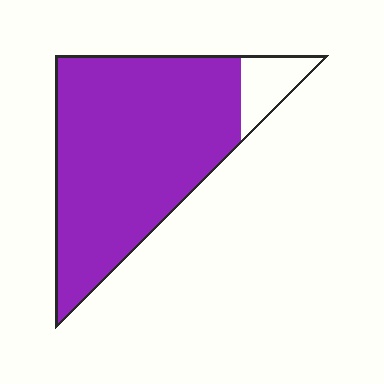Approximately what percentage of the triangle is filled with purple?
Approximately 90%.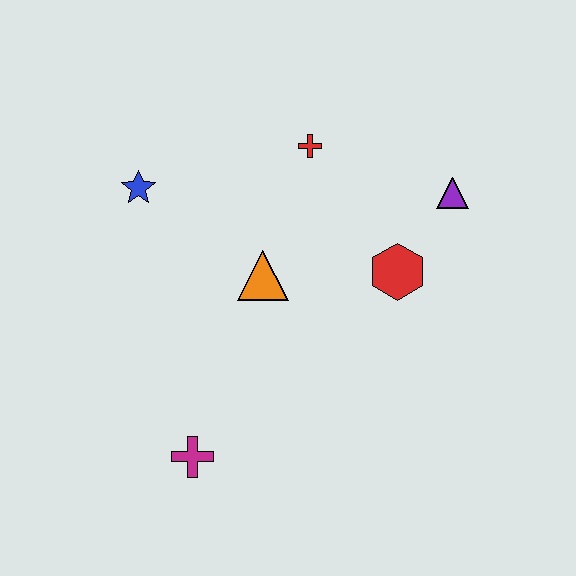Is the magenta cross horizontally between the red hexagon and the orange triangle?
No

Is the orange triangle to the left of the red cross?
Yes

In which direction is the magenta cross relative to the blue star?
The magenta cross is below the blue star.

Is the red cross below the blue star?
No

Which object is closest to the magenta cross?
The orange triangle is closest to the magenta cross.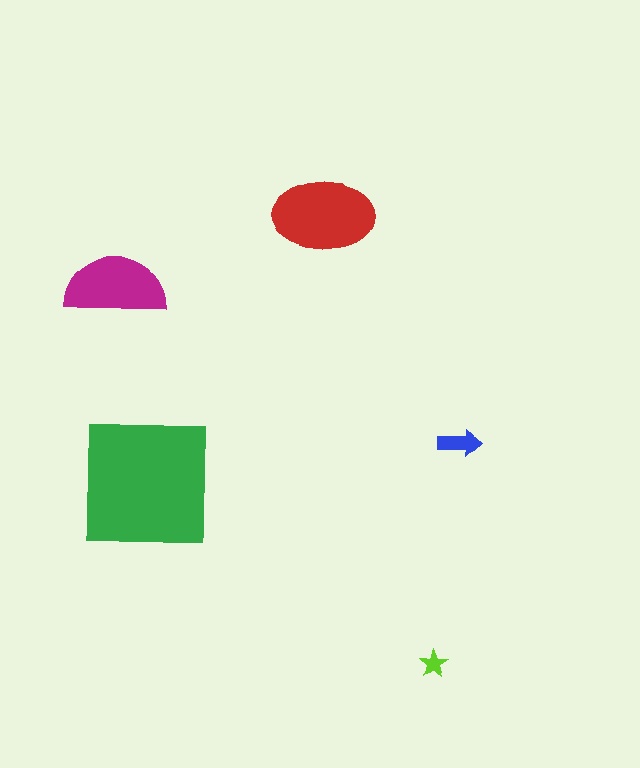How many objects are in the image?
There are 5 objects in the image.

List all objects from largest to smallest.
The green square, the red ellipse, the magenta semicircle, the blue arrow, the lime star.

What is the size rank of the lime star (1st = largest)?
5th.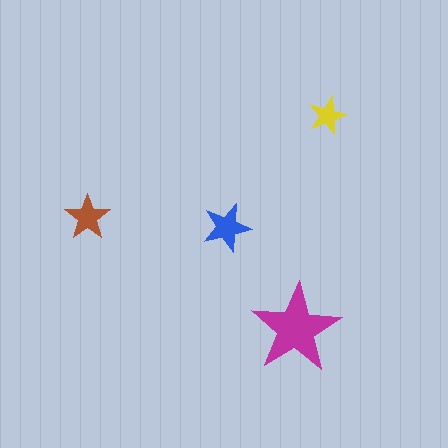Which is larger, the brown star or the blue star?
The blue one.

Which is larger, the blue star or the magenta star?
The magenta one.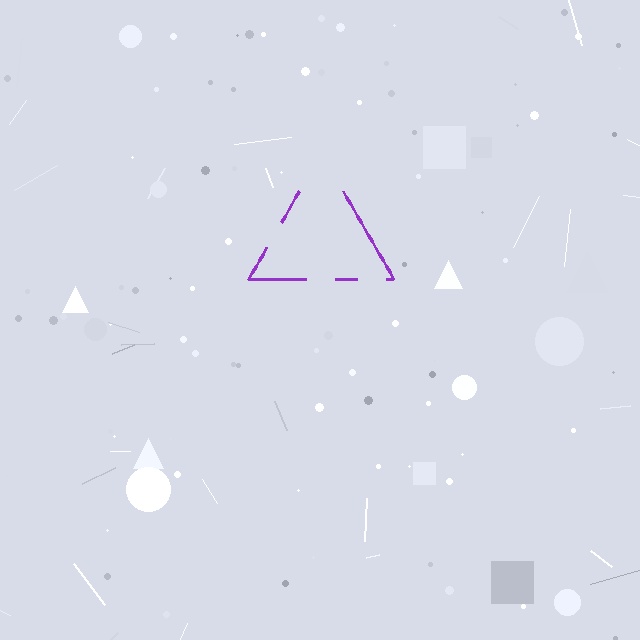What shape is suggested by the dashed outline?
The dashed outline suggests a triangle.